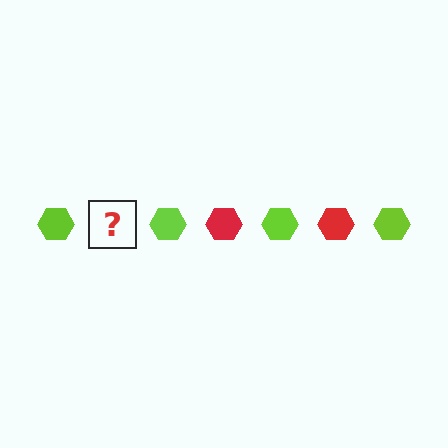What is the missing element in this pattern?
The missing element is a red hexagon.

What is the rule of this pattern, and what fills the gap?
The rule is that the pattern cycles through lime, red hexagons. The gap should be filled with a red hexagon.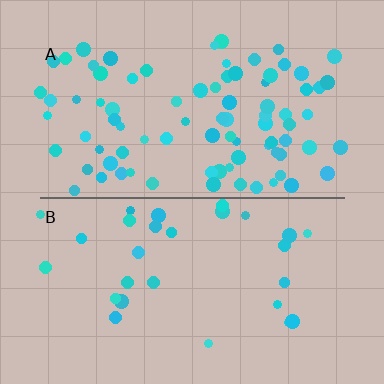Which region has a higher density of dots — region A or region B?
A (the top).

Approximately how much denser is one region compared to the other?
Approximately 2.9× — region A over region B.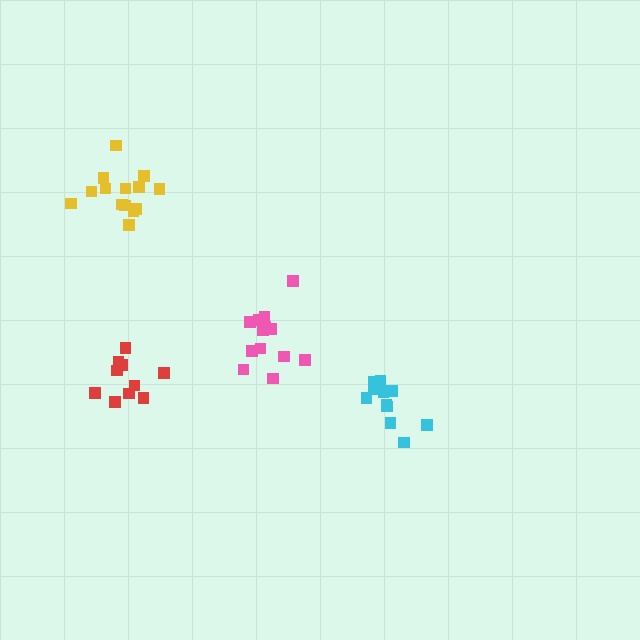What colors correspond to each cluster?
The clusters are colored: cyan, pink, yellow, red.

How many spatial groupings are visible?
There are 4 spatial groupings.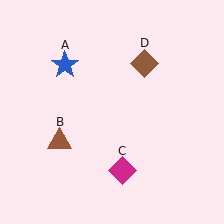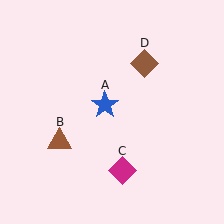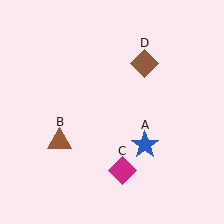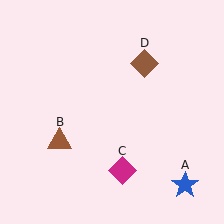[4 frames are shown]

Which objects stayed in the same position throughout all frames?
Brown triangle (object B) and magenta diamond (object C) and brown diamond (object D) remained stationary.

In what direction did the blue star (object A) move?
The blue star (object A) moved down and to the right.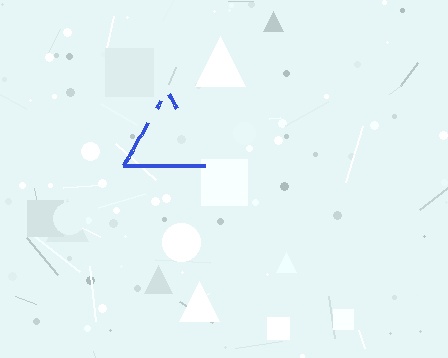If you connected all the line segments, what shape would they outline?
They would outline a triangle.